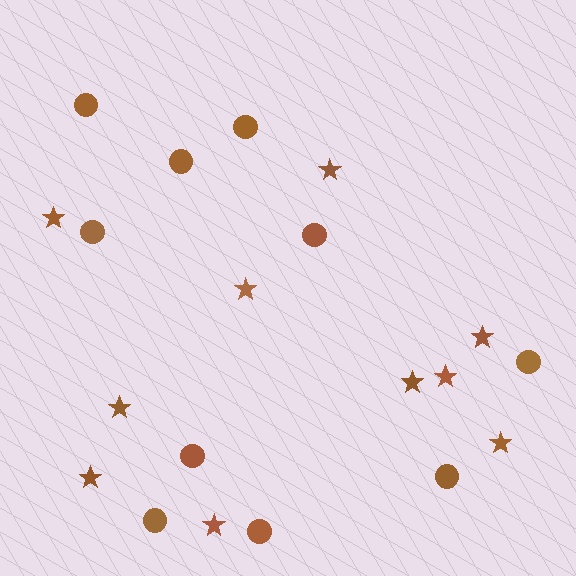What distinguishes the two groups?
There are 2 groups: one group of circles (10) and one group of stars (10).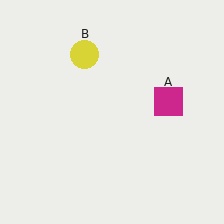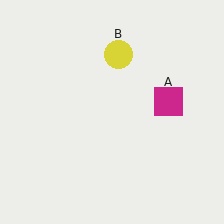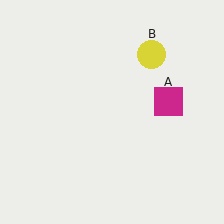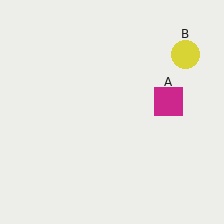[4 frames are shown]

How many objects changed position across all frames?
1 object changed position: yellow circle (object B).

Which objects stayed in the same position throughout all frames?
Magenta square (object A) remained stationary.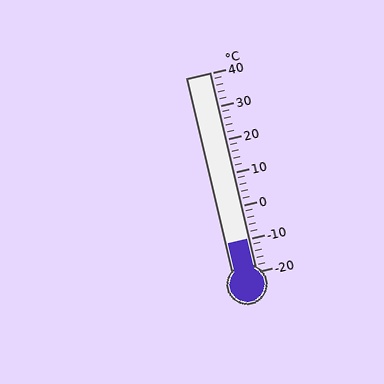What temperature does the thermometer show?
The thermometer shows approximately -10°C.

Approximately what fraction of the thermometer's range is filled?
The thermometer is filled to approximately 15% of its range.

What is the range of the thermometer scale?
The thermometer scale ranges from -20°C to 40°C.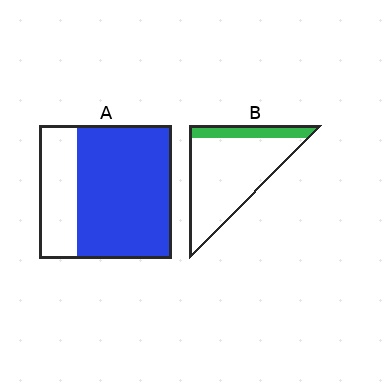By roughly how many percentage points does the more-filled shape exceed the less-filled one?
By roughly 55 percentage points (A over B).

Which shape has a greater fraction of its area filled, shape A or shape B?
Shape A.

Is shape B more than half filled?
No.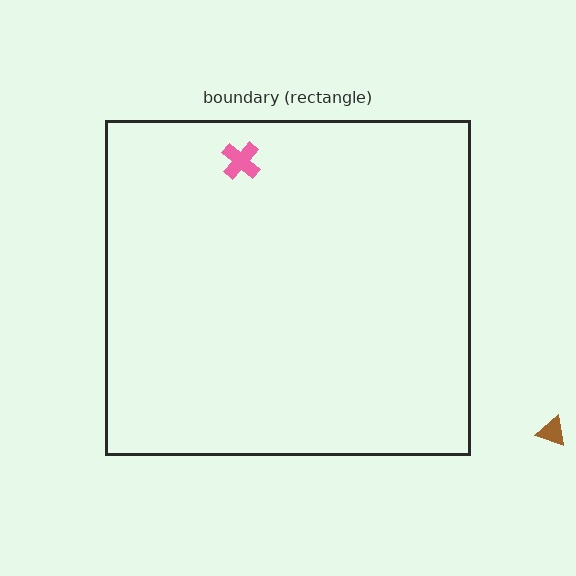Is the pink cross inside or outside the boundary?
Inside.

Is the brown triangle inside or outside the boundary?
Outside.